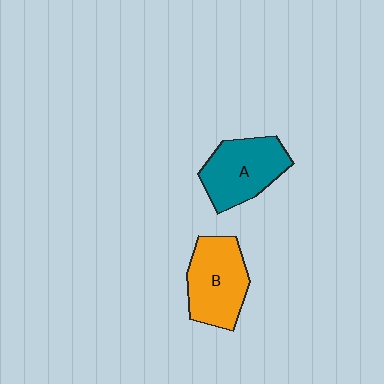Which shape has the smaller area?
Shape A (teal).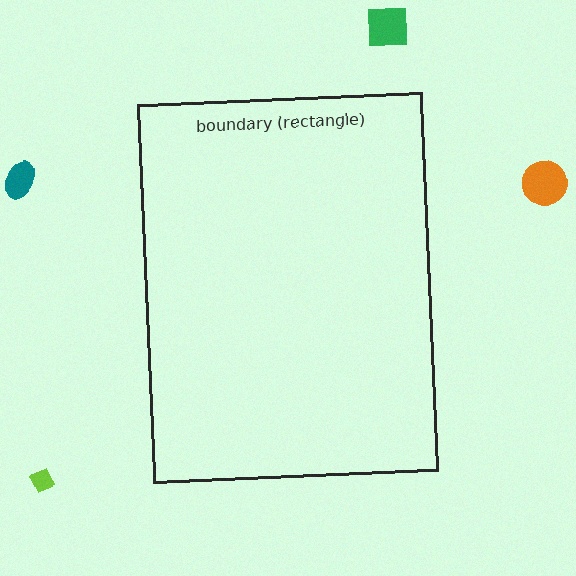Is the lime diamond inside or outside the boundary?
Outside.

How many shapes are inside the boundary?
0 inside, 4 outside.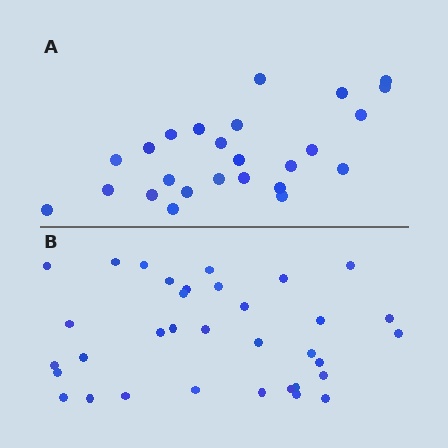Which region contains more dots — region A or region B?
Region B (the bottom region) has more dots.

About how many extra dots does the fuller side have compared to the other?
Region B has roughly 8 or so more dots than region A.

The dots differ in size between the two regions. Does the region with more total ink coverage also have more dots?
No. Region A has more total ink coverage because its dots are larger, but region B actually contains more individual dots. Total area can be misleading — the number of items is what matters here.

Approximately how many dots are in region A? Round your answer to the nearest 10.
About 20 dots. (The exact count is 25, which rounds to 20.)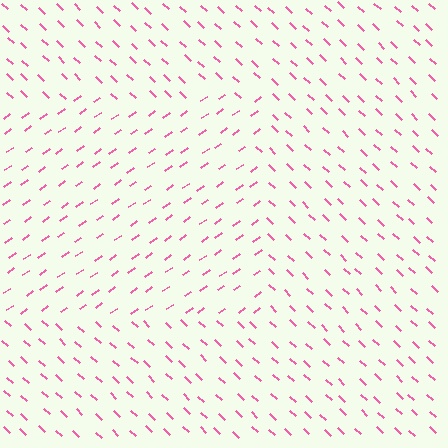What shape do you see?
I see a rectangle.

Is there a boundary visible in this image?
Yes, there is a texture boundary formed by a change in line orientation.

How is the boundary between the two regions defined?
The boundary is defined purely by a change in line orientation (approximately 79 degrees difference). All lines are the same color and thickness.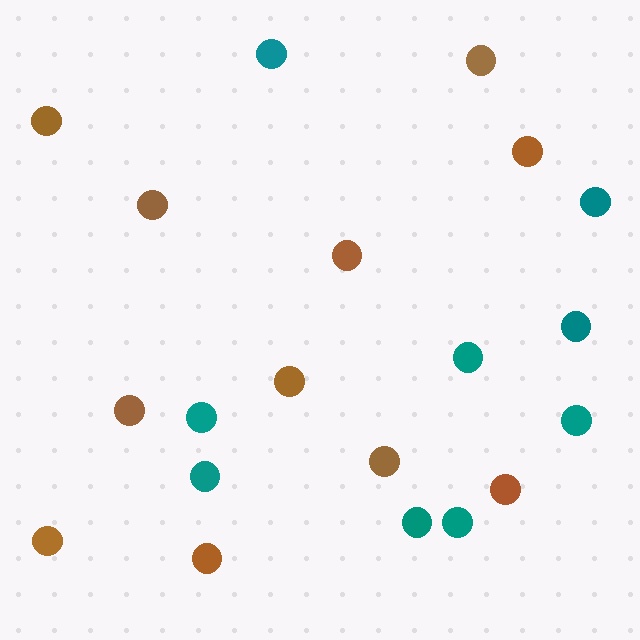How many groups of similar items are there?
There are 2 groups: one group of teal circles (9) and one group of brown circles (11).